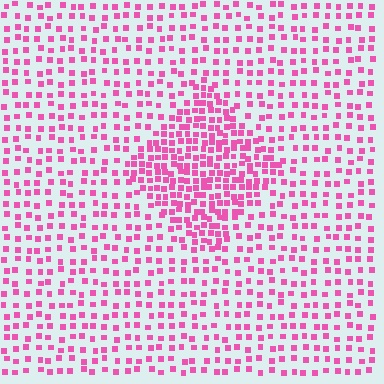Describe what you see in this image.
The image contains small pink elements arranged at two different densities. A diamond-shaped region is visible where the elements are more densely packed than the surrounding area.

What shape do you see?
I see a diamond.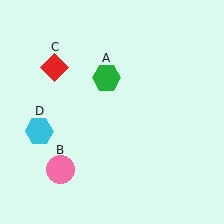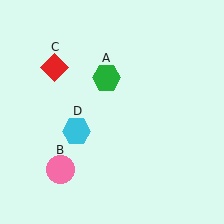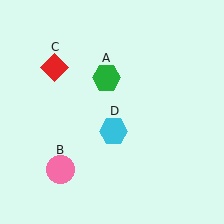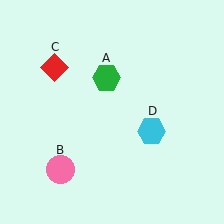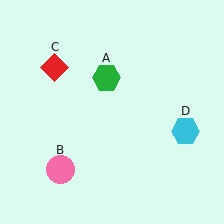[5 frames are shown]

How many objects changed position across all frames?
1 object changed position: cyan hexagon (object D).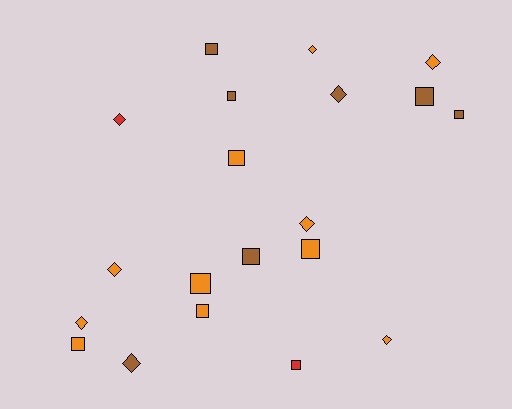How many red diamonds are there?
There is 1 red diamond.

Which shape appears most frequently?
Square, with 11 objects.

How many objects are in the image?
There are 20 objects.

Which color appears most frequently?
Orange, with 11 objects.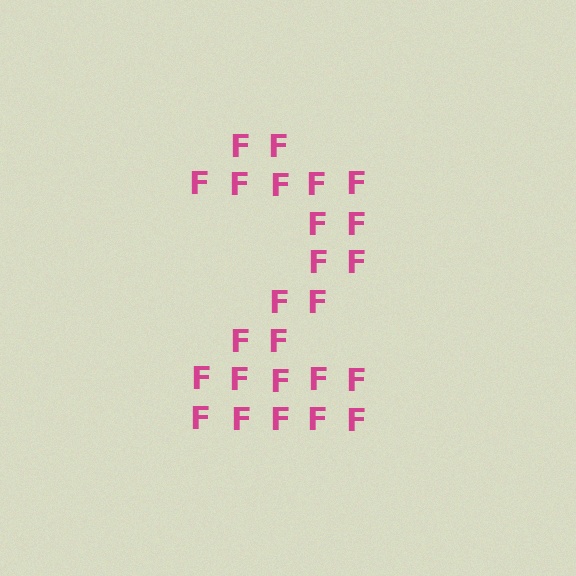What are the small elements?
The small elements are letter F's.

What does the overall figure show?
The overall figure shows the digit 2.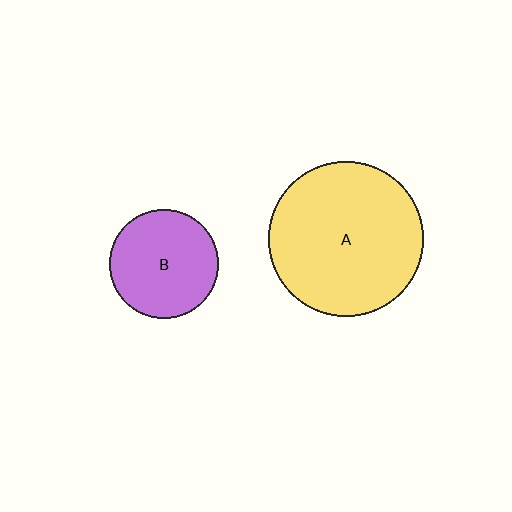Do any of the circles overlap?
No, none of the circles overlap.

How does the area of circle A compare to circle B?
Approximately 2.0 times.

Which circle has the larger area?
Circle A (yellow).